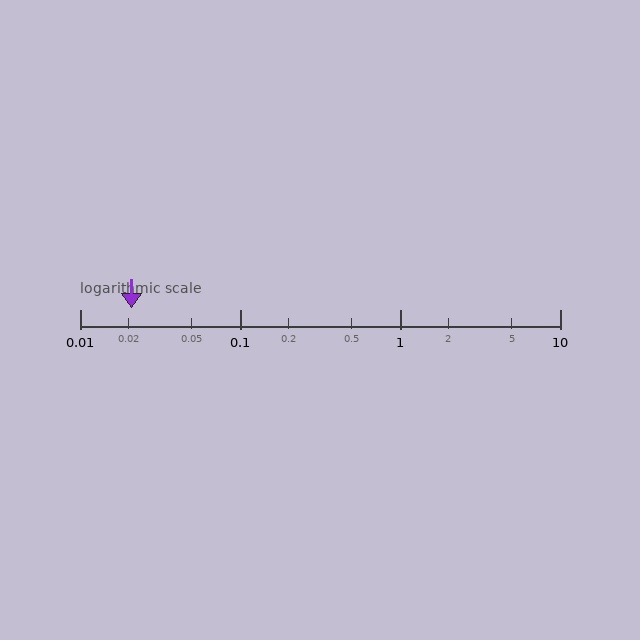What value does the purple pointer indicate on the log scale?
The pointer indicates approximately 0.021.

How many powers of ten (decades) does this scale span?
The scale spans 3 decades, from 0.01 to 10.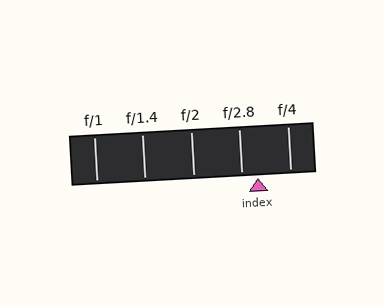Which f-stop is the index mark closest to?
The index mark is closest to f/2.8.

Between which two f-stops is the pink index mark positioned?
The index mark is between f/2.8 and f/4.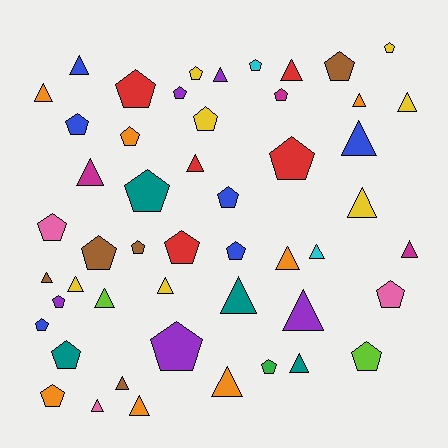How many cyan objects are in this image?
There are 2 cyan objects.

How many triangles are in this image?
There are 24 triangles.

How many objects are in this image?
There are 50 objects.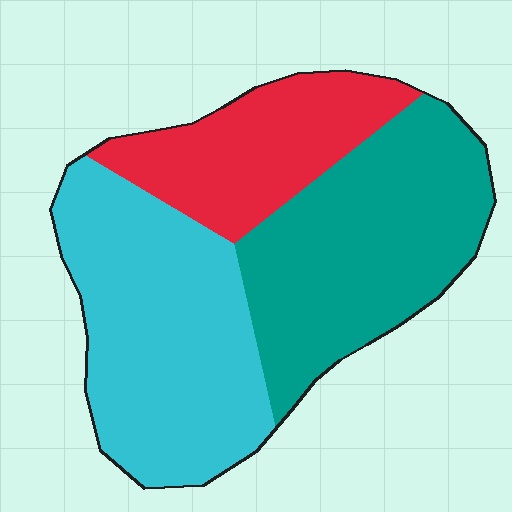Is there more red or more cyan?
Cyan.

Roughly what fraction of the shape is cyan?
Cyan covers around 40% of the shape.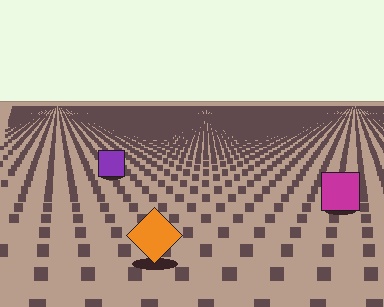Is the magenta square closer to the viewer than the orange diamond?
No. The orange diamond is closer — you can tell from the texture gradient: the ground texture is coarser near it.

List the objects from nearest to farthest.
From nearest to farthest: the orange diamond, the magenta square, the purple square.